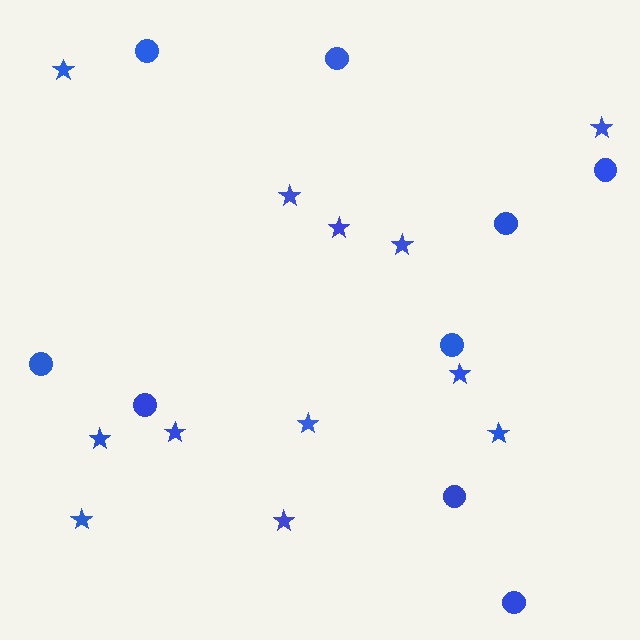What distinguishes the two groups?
There are 2 groups: one group of circles (9) and one group of stars (12).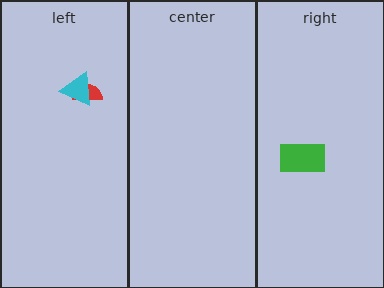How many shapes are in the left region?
2.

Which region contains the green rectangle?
The right region.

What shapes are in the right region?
The green rectangle.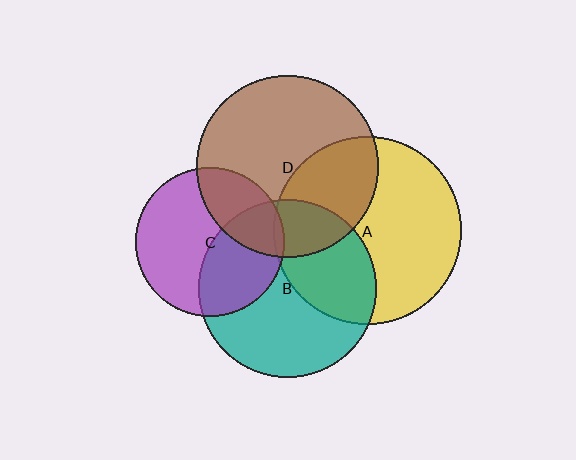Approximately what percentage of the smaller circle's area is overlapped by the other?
Approximately 35%.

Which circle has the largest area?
Circle A (yellow).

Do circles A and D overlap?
Yes.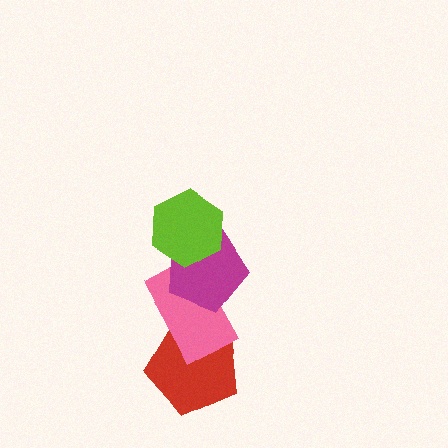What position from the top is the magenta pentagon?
The magenta pentagon is 2nd from the top.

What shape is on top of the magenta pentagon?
The lime hexagon is on top of the magenta pentagon.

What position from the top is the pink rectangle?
The pink rectangle is 3rd from the top.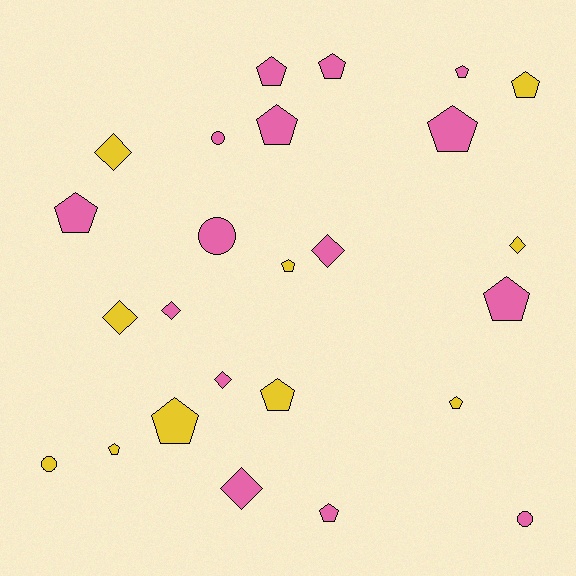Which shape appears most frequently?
Pentagon, with 14 objects.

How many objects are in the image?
There are 25 objects.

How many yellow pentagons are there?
There are 6 yellow pentagons.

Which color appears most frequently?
Pink, with 15 objects.